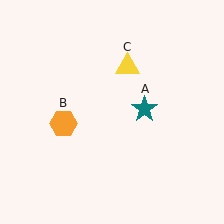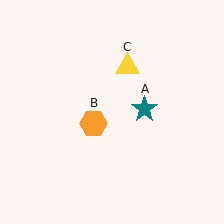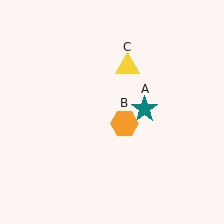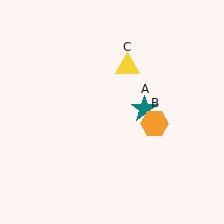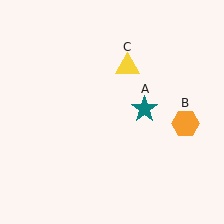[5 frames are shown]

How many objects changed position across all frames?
1 object changed position: orange hexagon (object B).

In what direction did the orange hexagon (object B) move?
The orange hexagon (object B) moved right.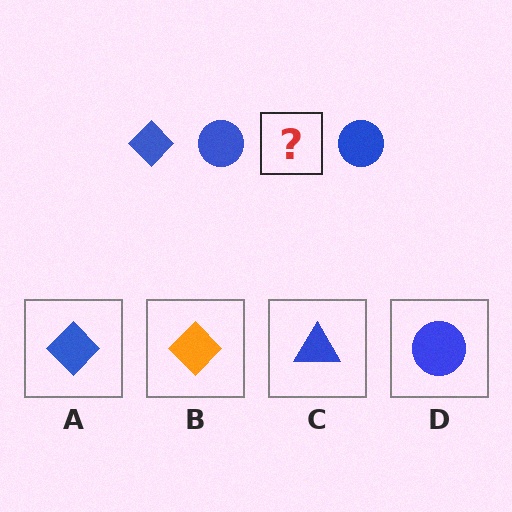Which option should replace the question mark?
Option A.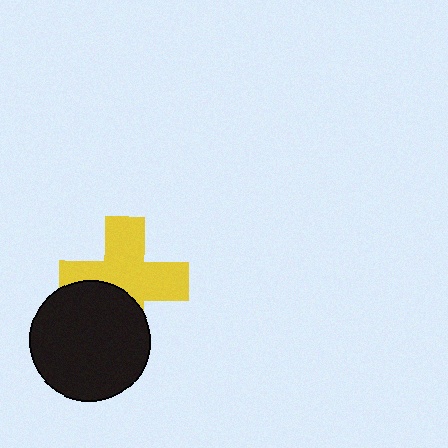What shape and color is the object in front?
The object in front is a black circle.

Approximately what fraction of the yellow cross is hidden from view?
Roughly 34% of the yellow cross is hidden behind the black circle.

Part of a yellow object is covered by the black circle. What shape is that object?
It is a cross.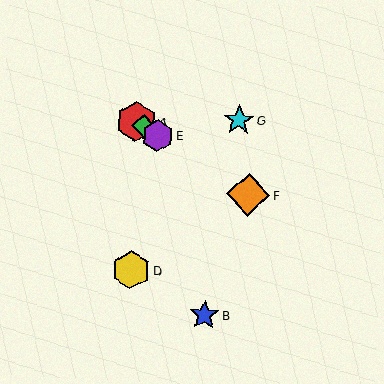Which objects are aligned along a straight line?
Objects A, C, E, F are aligned along a straight line.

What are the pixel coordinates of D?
Object D is at (131, 270).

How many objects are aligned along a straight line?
4 objects (A, C, E, F) are aligned along a straight line.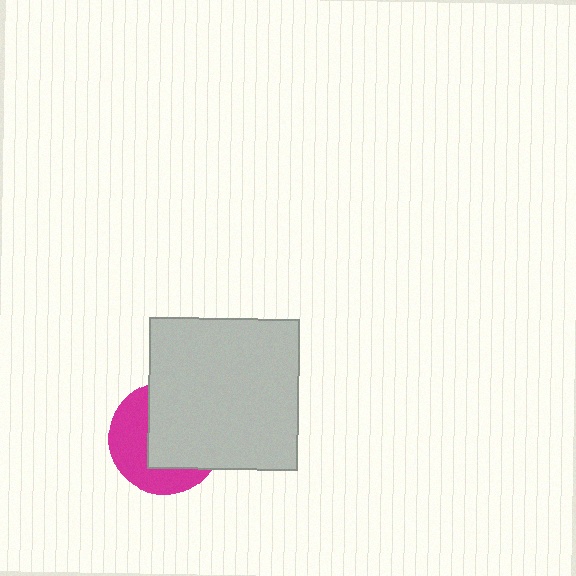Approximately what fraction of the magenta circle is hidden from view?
Roughly 57% of the magenta circle is hidden behind the light gray square.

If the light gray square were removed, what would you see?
You would see the complete magenta circle.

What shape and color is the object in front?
The object in front is a light gray square.